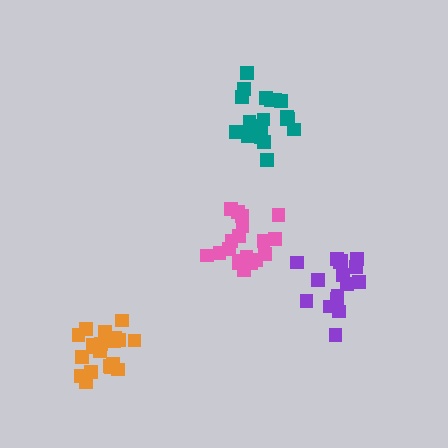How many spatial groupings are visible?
There are 4 spatial groupings.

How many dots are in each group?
Group 1: 20 dots, Group 2: 20 dots, Group 3: 21 dots, Group 4: 16 dots (77 total).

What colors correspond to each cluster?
The clusters are colored: teal, pink, orange, purple.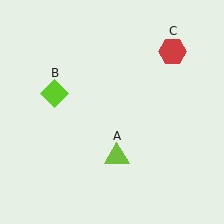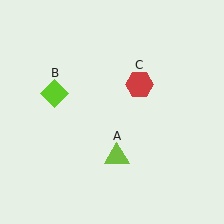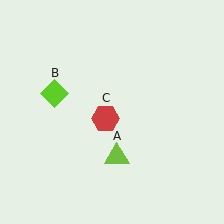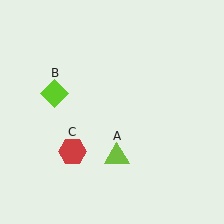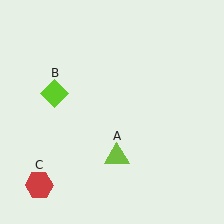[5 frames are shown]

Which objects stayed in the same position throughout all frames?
Lime triangle (object A) and lime diamond (object B) remained stationary.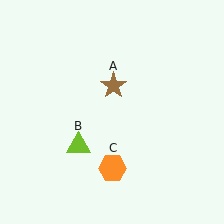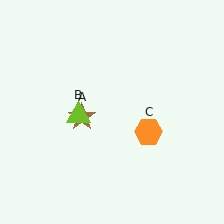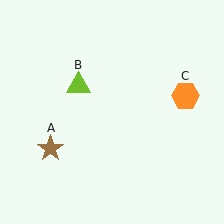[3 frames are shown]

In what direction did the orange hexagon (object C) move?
The orange hexagon (object C) moved up and to the right.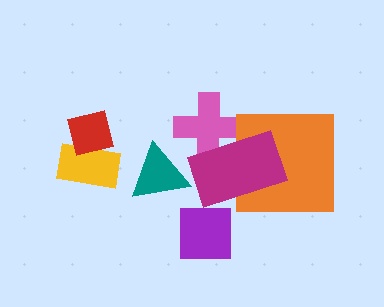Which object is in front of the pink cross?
The magenta rectangle is in front of the pink cross.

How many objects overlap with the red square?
1 object overlaps with the red square.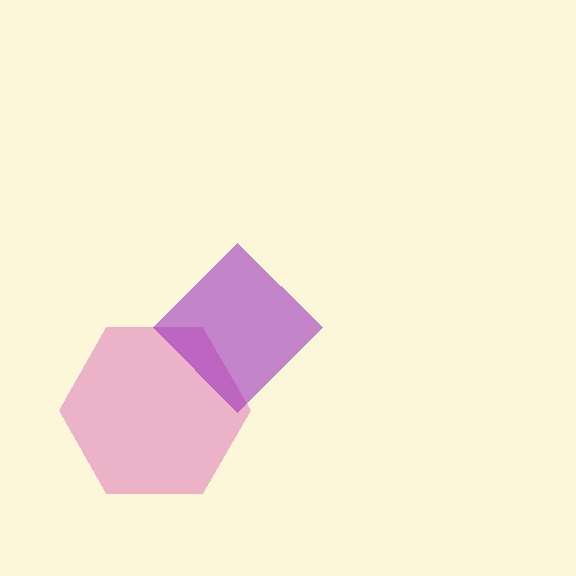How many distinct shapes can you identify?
There are 2 distinct shapes: a pink hexagon, a purple diamond.